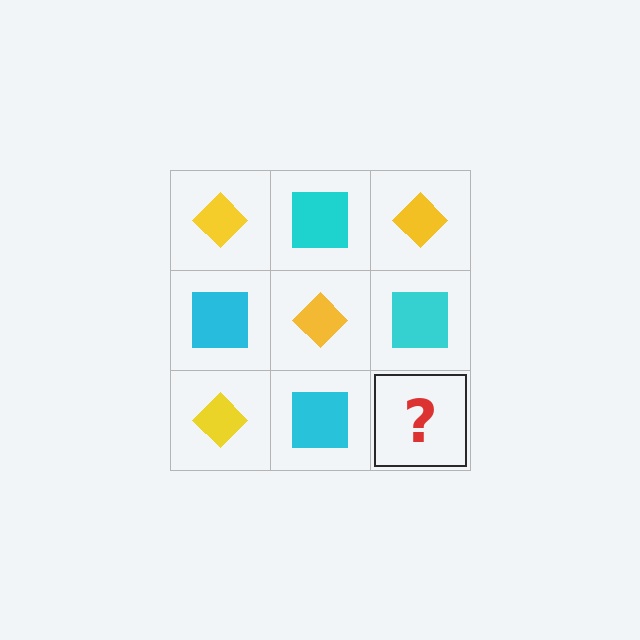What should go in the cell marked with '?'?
The missing cell should contain a yellow diamond.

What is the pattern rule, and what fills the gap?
The rule is that it alternates yellow diamond and cyan square in a checkerboard pattern. The gap should be filled with a yellow diamond.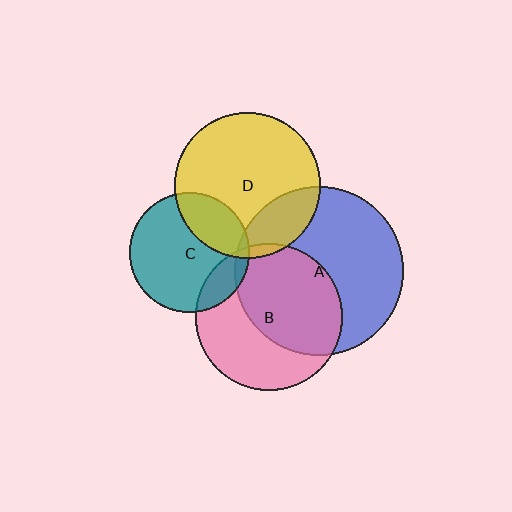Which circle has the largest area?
Circle A (blue).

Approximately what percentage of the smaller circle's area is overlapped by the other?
Approximately 20%.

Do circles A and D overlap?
Yes.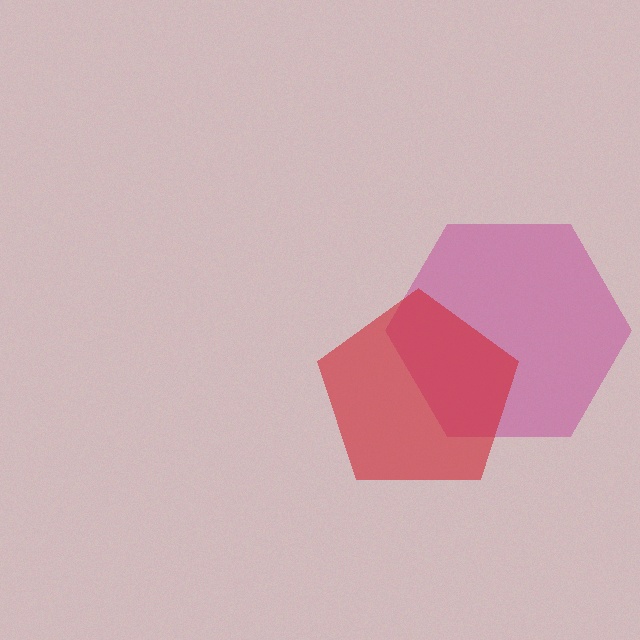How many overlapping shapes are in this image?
There are 2 overlapping shapes in the image.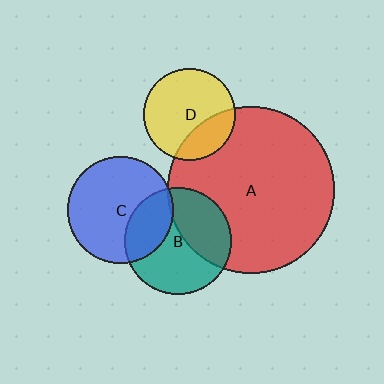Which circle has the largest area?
Circle A (red).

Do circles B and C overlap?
Yes.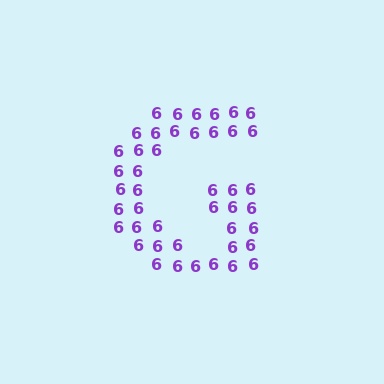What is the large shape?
The large shape is the letter G.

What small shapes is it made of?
It is made of small digit 6's.